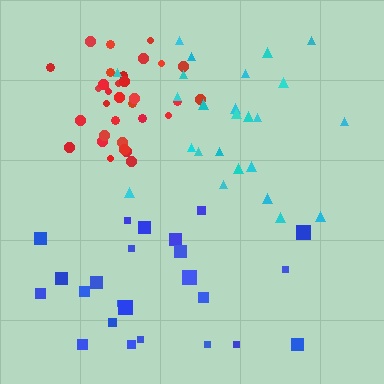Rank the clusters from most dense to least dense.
red, cyan, blue.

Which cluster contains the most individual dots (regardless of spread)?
Red (33).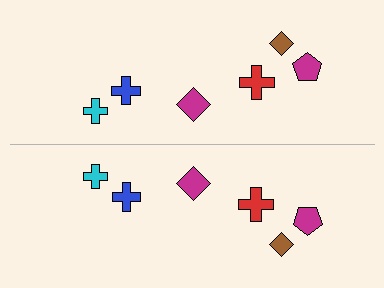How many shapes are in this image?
There are 12 shapes in this image.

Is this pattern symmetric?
Yes, this pattern has bilateral (reflection) symmetry.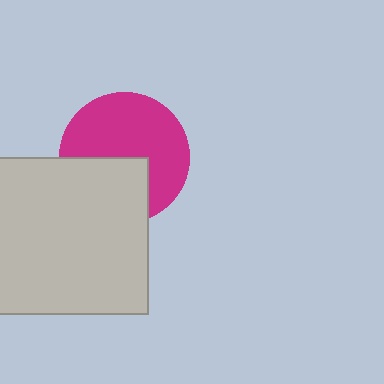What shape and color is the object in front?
The object in front is a light gray square.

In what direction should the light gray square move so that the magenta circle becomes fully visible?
The light gray square should move down. That is the shortest direction to clear the overlap and leave the magenta circle fully visible.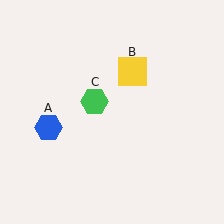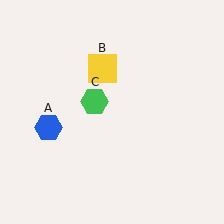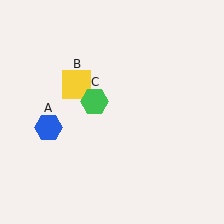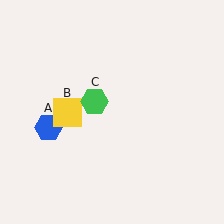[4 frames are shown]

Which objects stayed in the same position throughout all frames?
Blue hexagon (object A) and green hexagon (object C) remained stationary.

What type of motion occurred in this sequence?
The yellow square (object B) rotated counterclockwise around the center of the scene.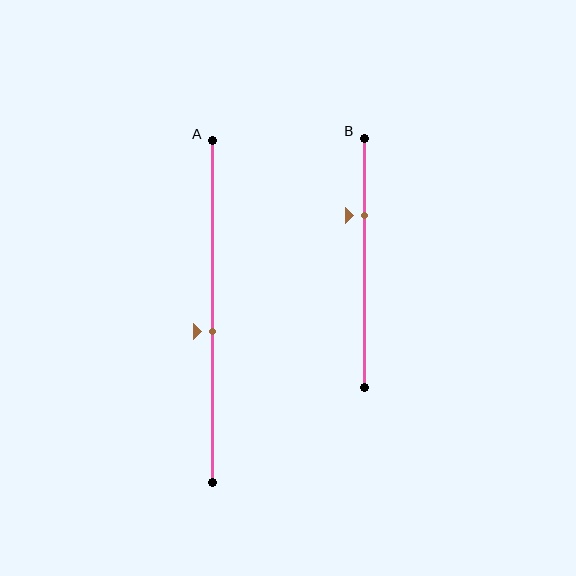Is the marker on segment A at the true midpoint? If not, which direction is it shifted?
No, the marker on segment A is shifted downward by about 6% of the segment length.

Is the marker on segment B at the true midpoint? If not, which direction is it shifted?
No, the marker on segment B is shifted upward by about 19% of the segment length.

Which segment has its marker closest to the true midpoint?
Segment A has its marker closest to the true midpoint.